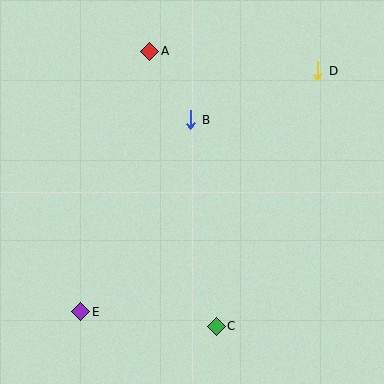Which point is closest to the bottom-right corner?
Point C is closest to the bottom-right corner.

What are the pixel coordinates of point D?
Point D is at (318, 71).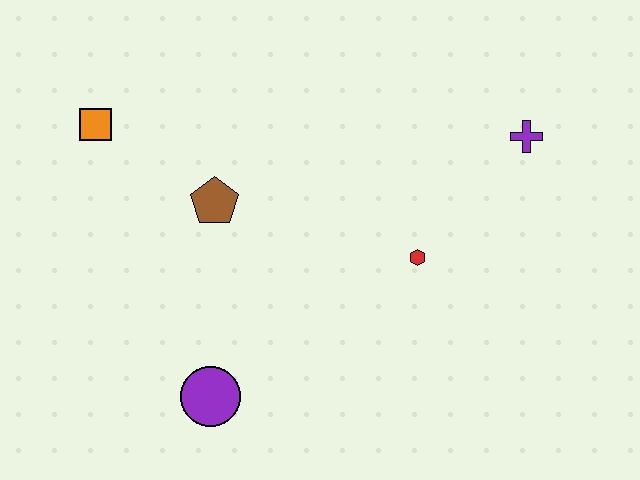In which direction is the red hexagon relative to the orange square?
The red hexagon is to the right of the orange square.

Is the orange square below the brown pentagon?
No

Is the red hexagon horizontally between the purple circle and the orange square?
No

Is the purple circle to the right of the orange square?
Yes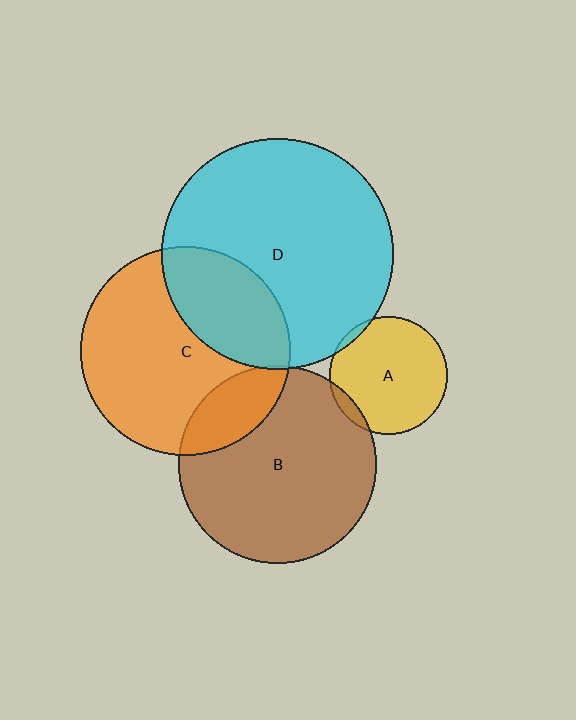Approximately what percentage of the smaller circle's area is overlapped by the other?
Approximately 5%.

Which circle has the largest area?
Circle D (cyan).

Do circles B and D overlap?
Yes.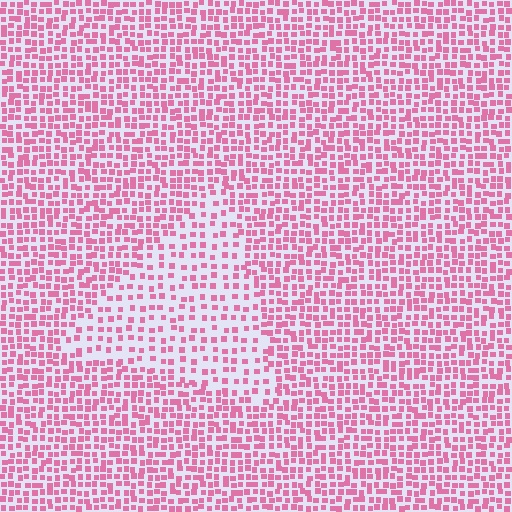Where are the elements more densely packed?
The elements are more densely packed outside the triangle boundary.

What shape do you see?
I see a triangle.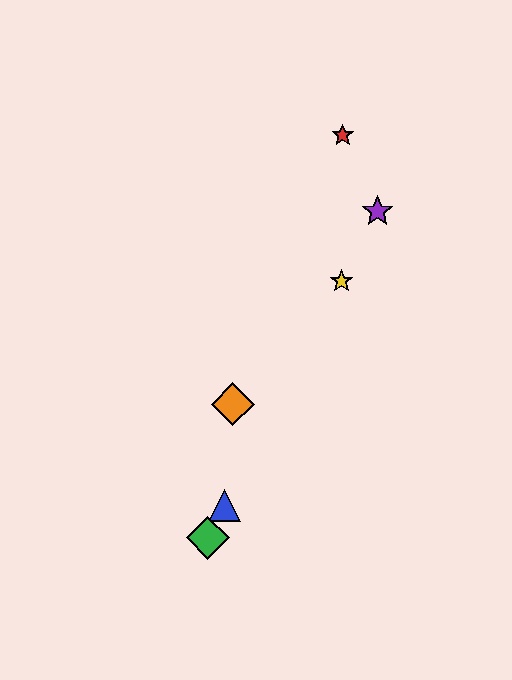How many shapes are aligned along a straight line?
4 shapes (the blue triangle, the green diamond, the yellow star, the purple star) are aligned along a straight line.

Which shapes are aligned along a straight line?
The blue triangle, the green diamond, the yellow star, the purple star are aligned along a straight line.